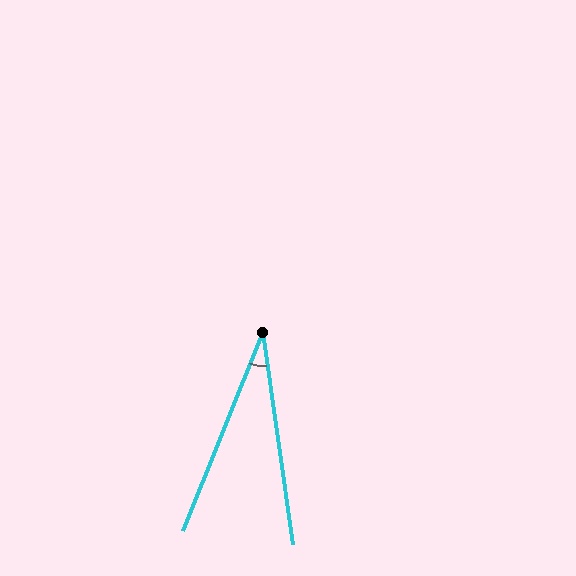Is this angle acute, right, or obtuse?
It is acute.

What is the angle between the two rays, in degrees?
Approximately 30 degrees.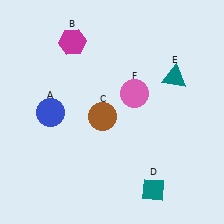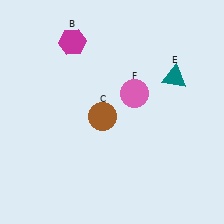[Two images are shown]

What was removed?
The teal diamond (D), the blue circle (A) were removed in Image 2.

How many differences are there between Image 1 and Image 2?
There are 2 differences between the two images.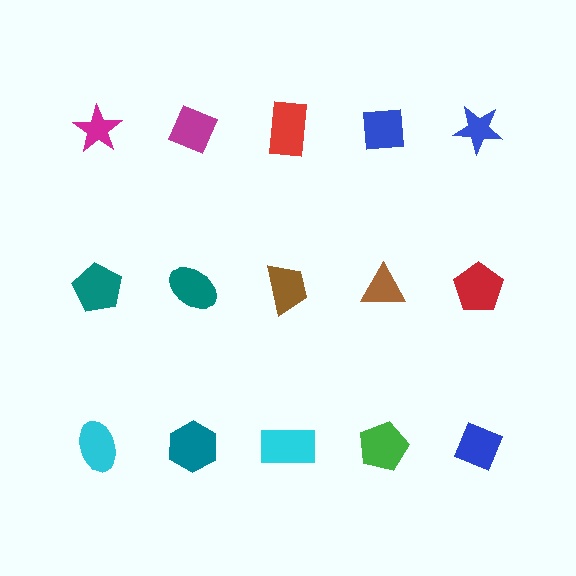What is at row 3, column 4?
A green pentagon.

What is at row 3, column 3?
A cyan rectangle.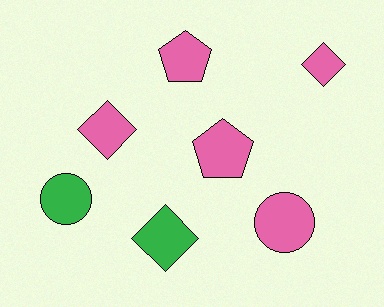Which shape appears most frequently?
Diamond, with 3 objects.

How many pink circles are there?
There is 1 pink circle.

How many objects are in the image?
There are 7 objects.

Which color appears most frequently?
Pink, with 5 objects.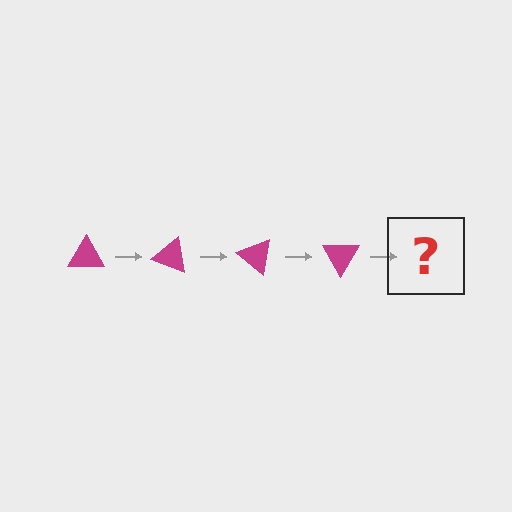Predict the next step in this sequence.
The next step is a magenta triangle rotated 80 degrees.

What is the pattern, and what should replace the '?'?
The pattern is that the triangle rotates 20 degrees each step. The '?' should be a magenta triangle rotated 80 degrees.